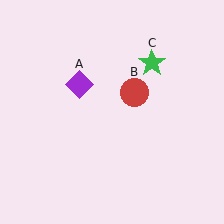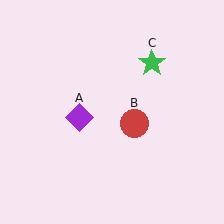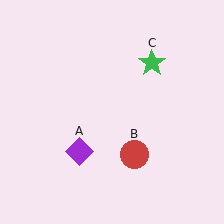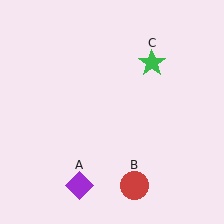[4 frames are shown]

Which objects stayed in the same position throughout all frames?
Green star (object C) remained stationary.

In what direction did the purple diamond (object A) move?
The purple diamond (object A) moved down.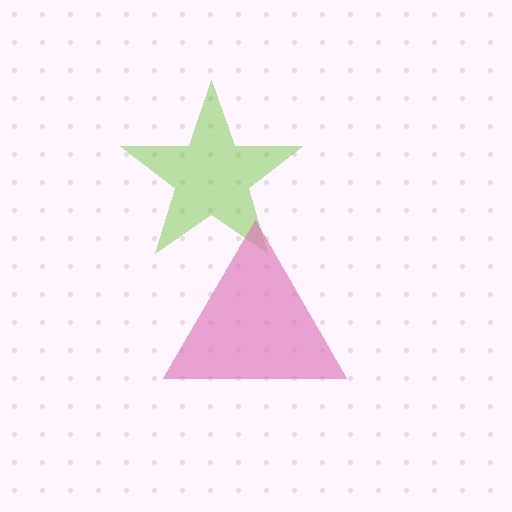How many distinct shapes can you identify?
There are 2 distinct shapes: a lime star, a pink triangle.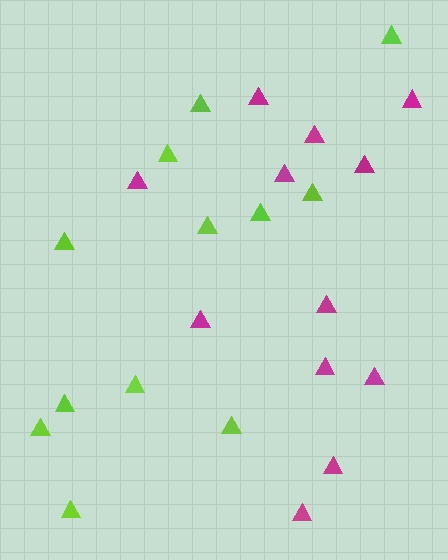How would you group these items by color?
There are 2 groups: one group of magenta triangles (12) and one group of lime triangles (12).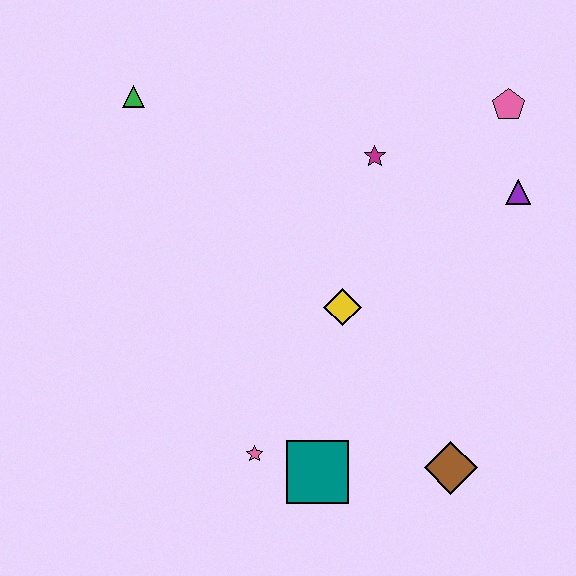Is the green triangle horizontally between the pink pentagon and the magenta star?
No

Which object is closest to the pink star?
The teal square is closest to the pink star.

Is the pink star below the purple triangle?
Yes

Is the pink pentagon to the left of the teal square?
No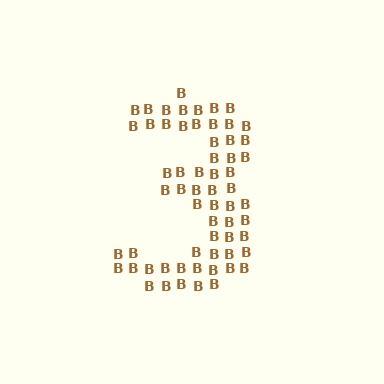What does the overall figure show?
The overall figure shows the digit 3.